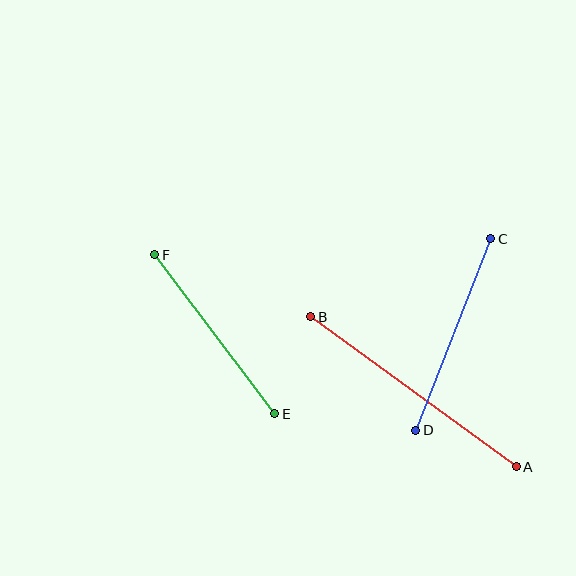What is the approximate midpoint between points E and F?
The midpoint is at approximately (215, 334) pixels.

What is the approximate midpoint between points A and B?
The midpoint is at approximately (414, 392) pixels.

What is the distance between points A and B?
The distance is approximately 254 pixels.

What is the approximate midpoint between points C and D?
The midpoint is at approximately (453, 335) pixels.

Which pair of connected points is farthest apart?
Points A and B are farthest apart.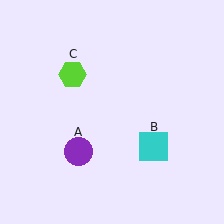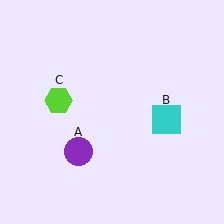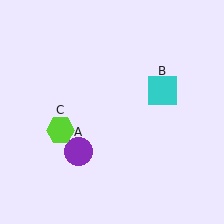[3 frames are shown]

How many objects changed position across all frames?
2 objects changed position: cyan square (object B), lime hexagon (object C).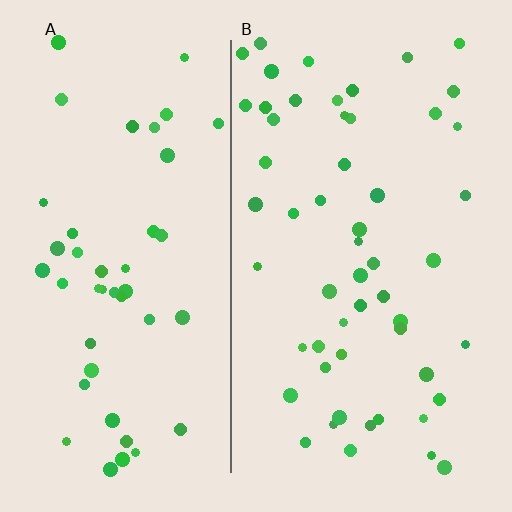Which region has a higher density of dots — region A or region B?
B (the right).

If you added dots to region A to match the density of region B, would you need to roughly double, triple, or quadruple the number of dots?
Approximately double.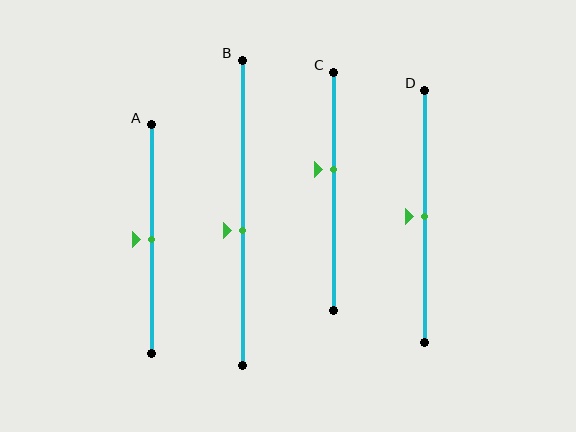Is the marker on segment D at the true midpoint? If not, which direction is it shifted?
Yes, the marker on segment D is at the true midpoint.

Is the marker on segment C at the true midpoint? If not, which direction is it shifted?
No, the marker on segment C is shifted upward by about 9% of the segment length.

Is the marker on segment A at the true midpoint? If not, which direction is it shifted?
Yes, the marker on segment A is at the true midpoint.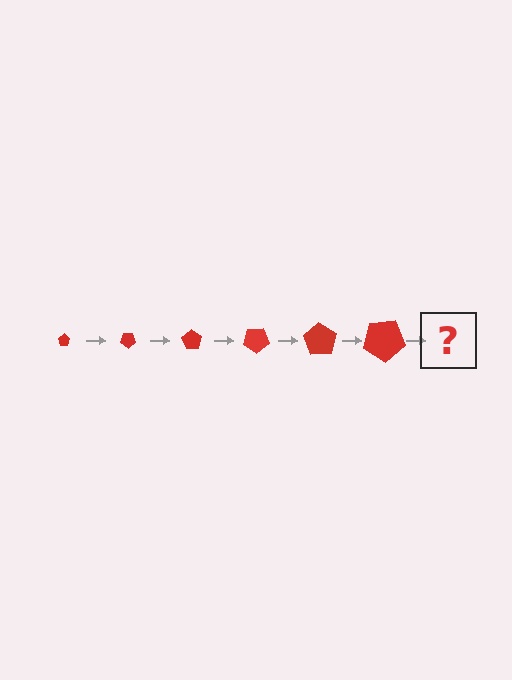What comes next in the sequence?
The next element should be a pentagon, larger than the previous one and rotated 210 degrees from the start.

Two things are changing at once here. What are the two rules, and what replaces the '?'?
The two rules are that the pentagon grows larger each step and it rotates 35 degrees each step. The '?' should be a pentagon, larger than the previous one and rotated 210 degrees from the start.